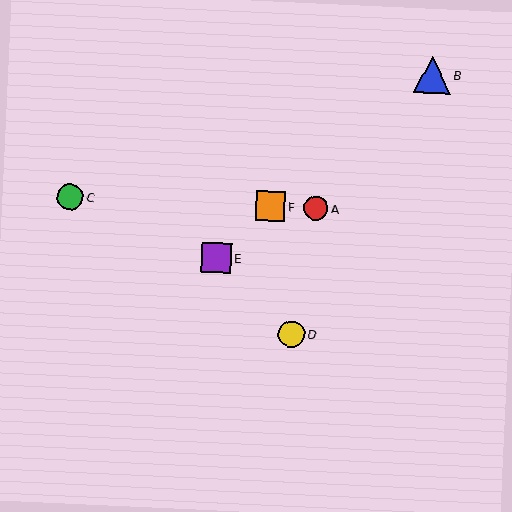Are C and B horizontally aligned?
No, C is at y≈197 and B is at y≈75.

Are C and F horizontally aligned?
Yes, both are at y≈197.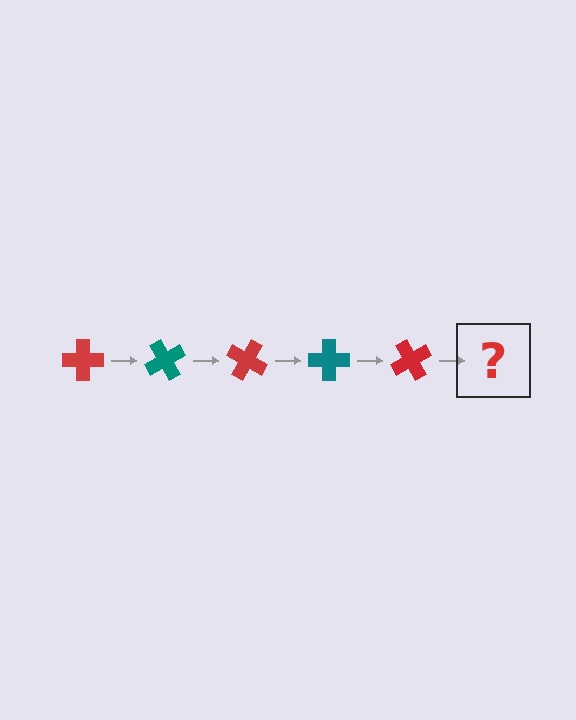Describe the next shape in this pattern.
It should be a teal cross, rotated 300 degrees from the start.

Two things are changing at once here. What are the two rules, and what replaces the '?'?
The two rules are that it rotates 60 degrees each step and the color cycles through red and teal. The '?' should be a teal cross, rotated 300 degrees from the start.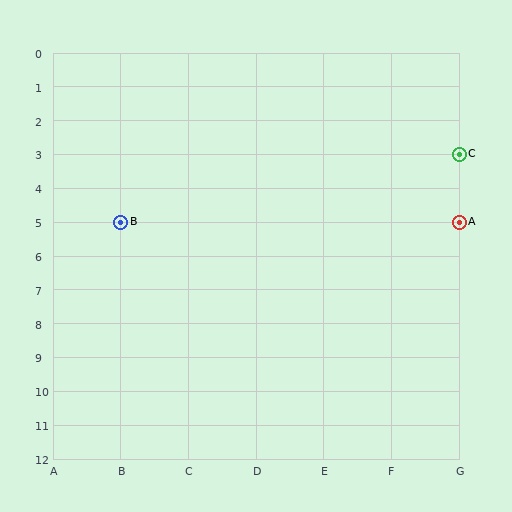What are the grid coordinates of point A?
Point A is at grid coordinates (G, 5).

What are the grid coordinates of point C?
Point C is at grid coordinates (G, 3).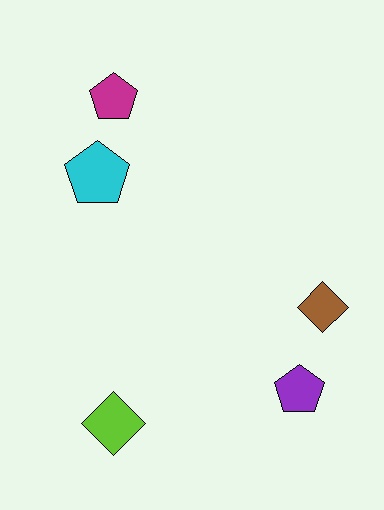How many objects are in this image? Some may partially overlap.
There are 5 objects.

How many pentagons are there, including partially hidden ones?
There are 3 pentagons.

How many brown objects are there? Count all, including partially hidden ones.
There is 1 brown object.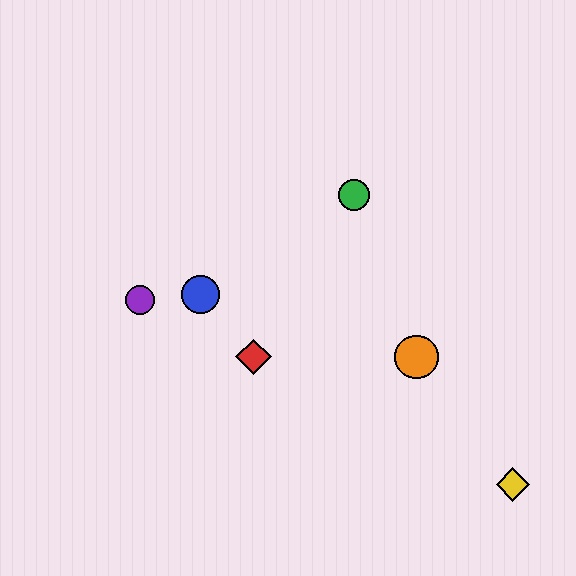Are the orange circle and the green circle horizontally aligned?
No, the orange circle is at y≈357 and the green circle is at y≈195.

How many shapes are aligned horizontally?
2 shapes (the red diamond, the orange circle) are aligned horizontally.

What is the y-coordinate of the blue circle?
The blue circle is at y≈295.